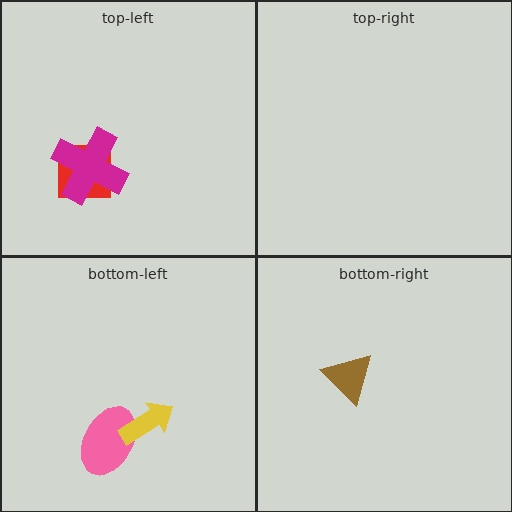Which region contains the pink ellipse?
The bottom-left region.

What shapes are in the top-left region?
The red square, the magenta cross.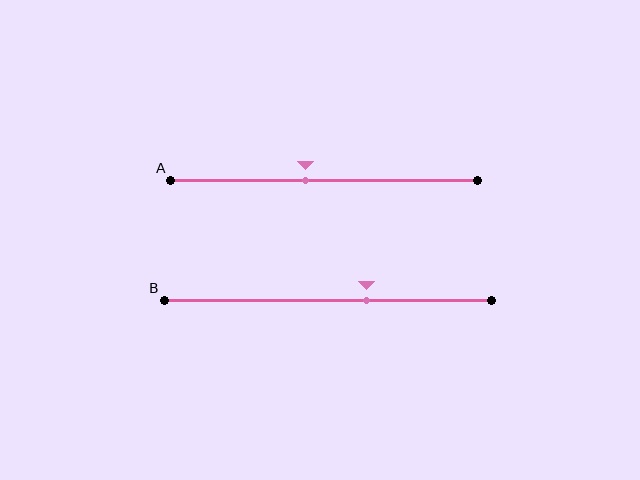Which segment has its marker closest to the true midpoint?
Segment A has its marker closest to the true midpoint.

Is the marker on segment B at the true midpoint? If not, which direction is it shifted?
No, the marker on segment B is shifted to the right by about 12% of the segment length.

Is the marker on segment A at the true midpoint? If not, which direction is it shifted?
No, the marker on segment A is shifted to the left by about 6% of the segment length.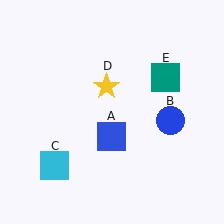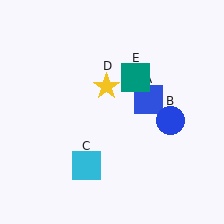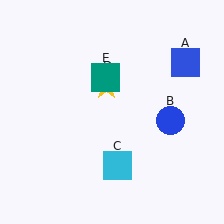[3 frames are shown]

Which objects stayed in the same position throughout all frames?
Blue circle (object B) and yellow star (object D) remained stationary.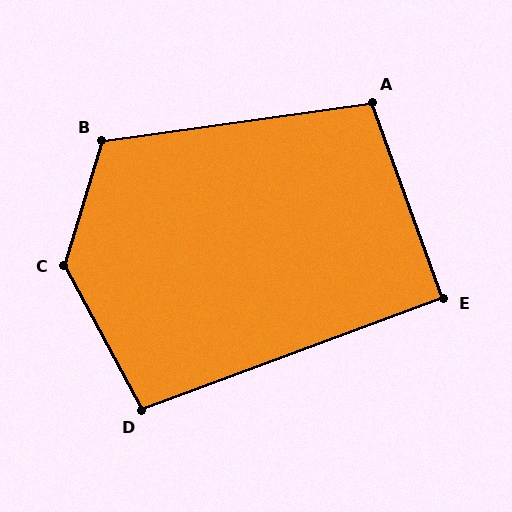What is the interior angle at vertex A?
Approximately 102 degrees (obtuse).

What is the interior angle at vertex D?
Approximately 98 degrees (obtuse).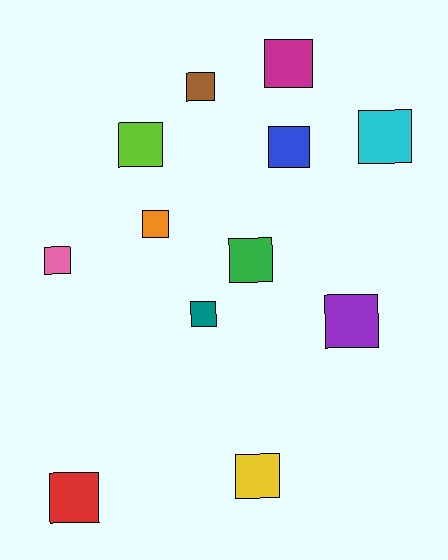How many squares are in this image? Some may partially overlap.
There are 12 squares.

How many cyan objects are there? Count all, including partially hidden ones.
There is 1 cyan object.